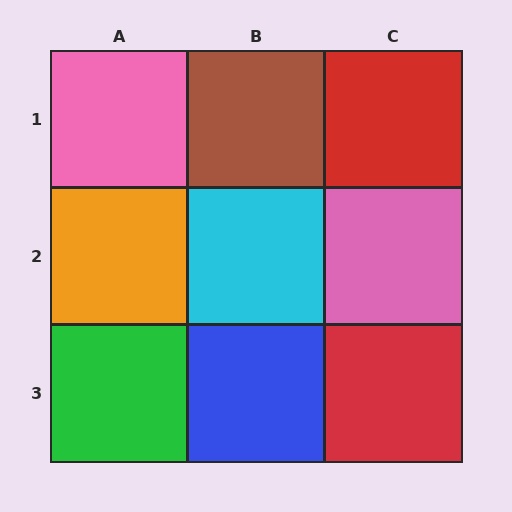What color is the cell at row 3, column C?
Red.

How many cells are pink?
2 cells are pink.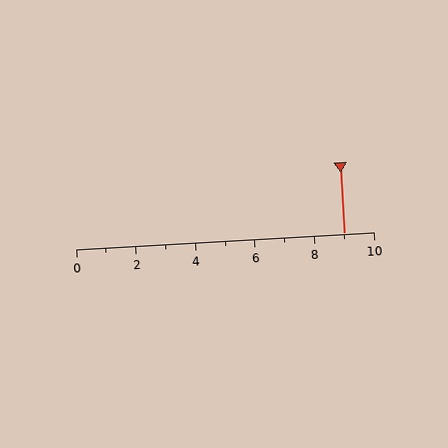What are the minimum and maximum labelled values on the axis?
The axis runs from 0 to 10.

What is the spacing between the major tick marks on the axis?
The major ticks are spaced 2 apart.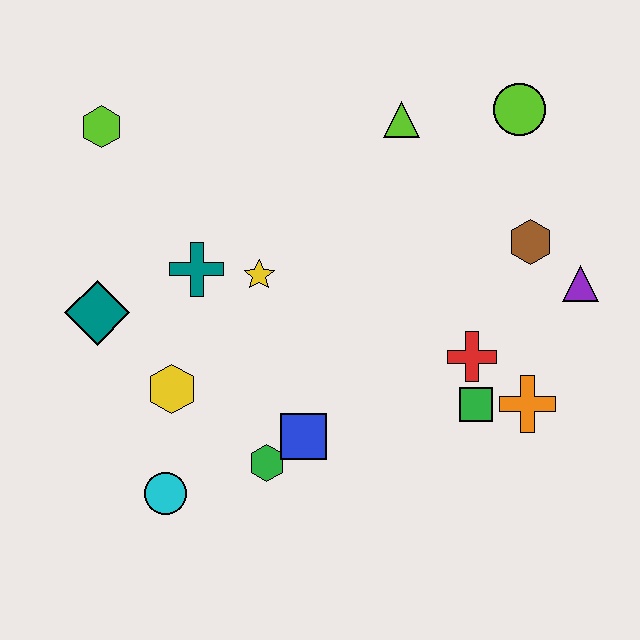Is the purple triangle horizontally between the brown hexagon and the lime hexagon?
No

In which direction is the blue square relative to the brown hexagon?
The blue square is to the left of the brown hexagon.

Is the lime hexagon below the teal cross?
No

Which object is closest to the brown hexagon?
The purple triangle is closest to the brown hexagon.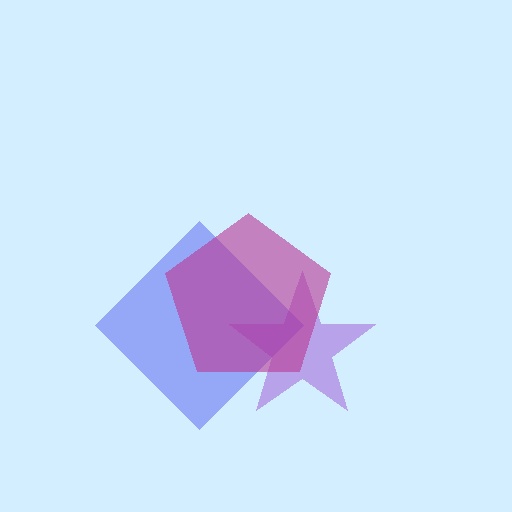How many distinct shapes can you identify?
There are 3 distinct shapes: a blue diamond, a purple star, a magenta pentagon.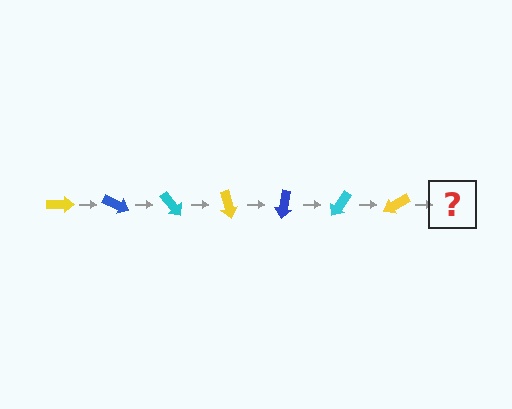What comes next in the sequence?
The next element should be a blue arrow, rotated 175 degrees from the start.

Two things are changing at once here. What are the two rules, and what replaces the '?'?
The two rules are that it rotates 25 degrees each step and the color cycles through yellow, blue, and cyan. The '?' should be a blue arrow, rotated 175 degrees from the start.